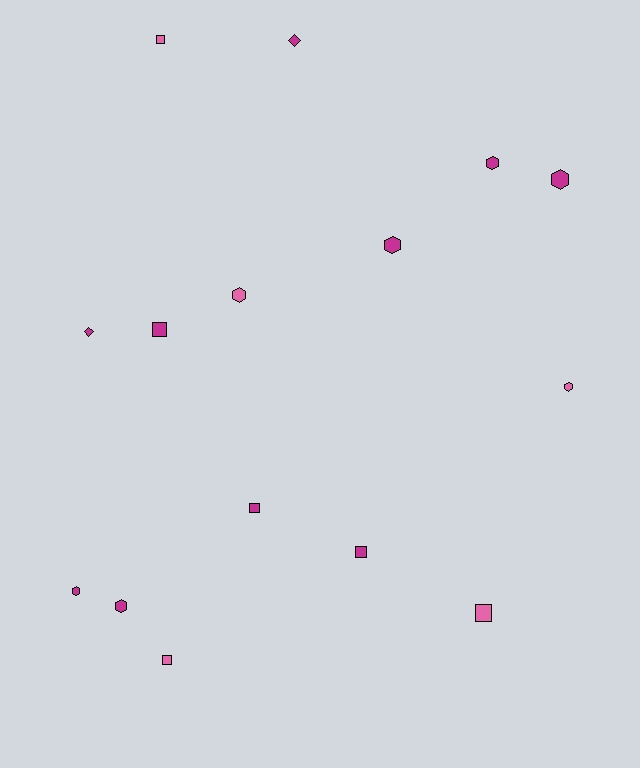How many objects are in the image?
There are 15 objects.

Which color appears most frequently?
Magenta, with 10 objects.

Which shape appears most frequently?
Hexagon, with 7 objects.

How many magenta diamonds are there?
There are 2 magenta diamonds.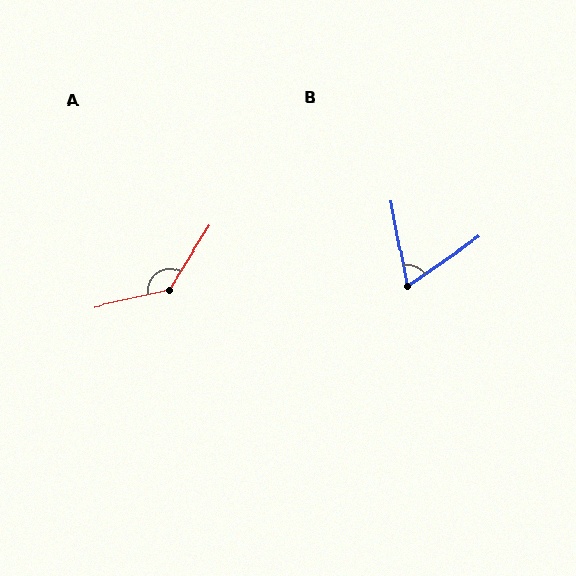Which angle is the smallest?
B, at approximately 66 degrees.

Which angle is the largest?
A, at approximately 135 degrees.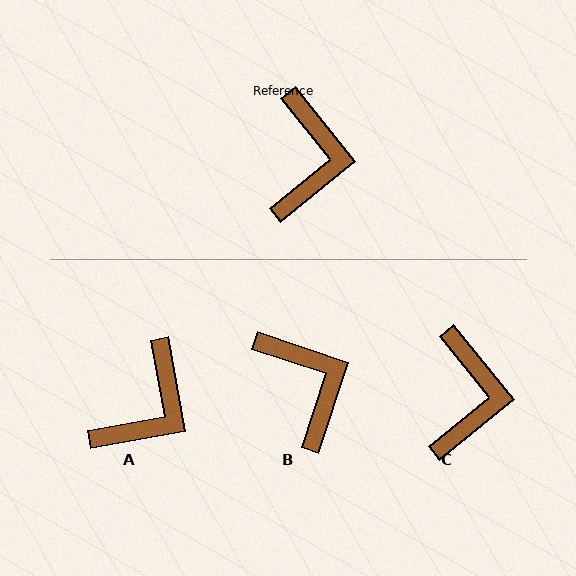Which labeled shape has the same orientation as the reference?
C.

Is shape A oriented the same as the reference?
No, it is off by about 29 degrees.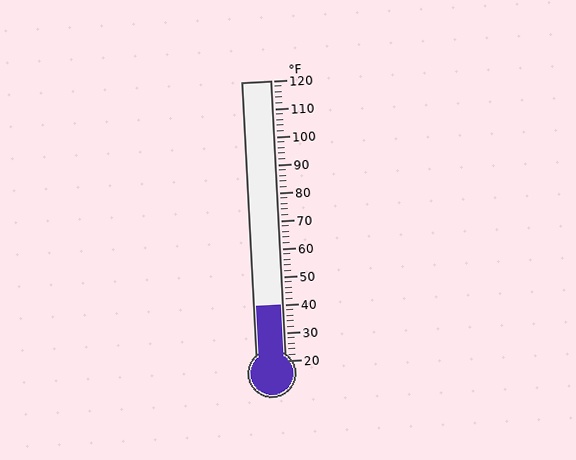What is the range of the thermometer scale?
The thermometer scale ranges from 20°F to 120°F.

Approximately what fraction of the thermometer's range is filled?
The thermometer is filled to approximately 20% of its range.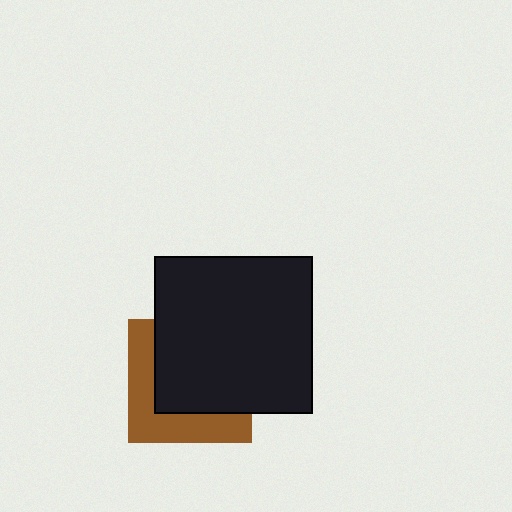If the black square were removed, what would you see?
You would see the complete brown square.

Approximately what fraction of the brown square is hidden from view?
Roughly 60% of the brown square is hidden behind the black square.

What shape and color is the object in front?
The object in front is a black square.